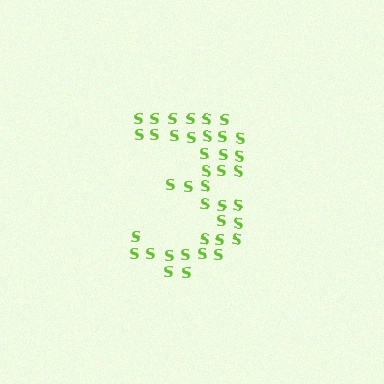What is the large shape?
The large shape is the digit 3.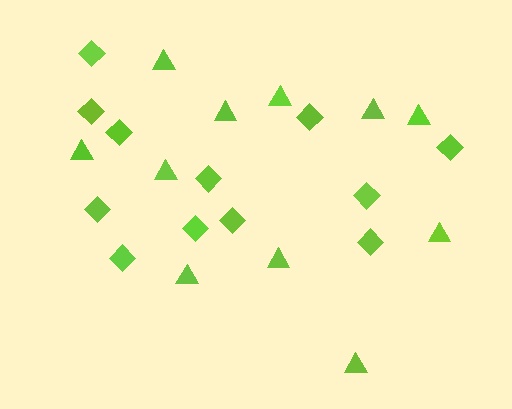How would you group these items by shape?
There are 2 groups: one group of triangles (11) and one group of diamonds (12).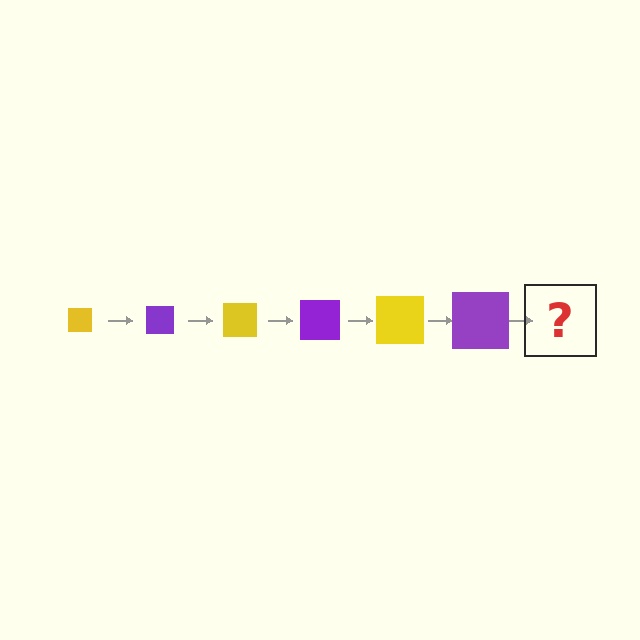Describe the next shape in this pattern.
It should be a yellow square, larger than the previous one.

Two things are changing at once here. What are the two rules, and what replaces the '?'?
The two rules are that the square grows larger each step and the color cycles through yellow and purple. The '?' should be a yellow square, larger than the previous one.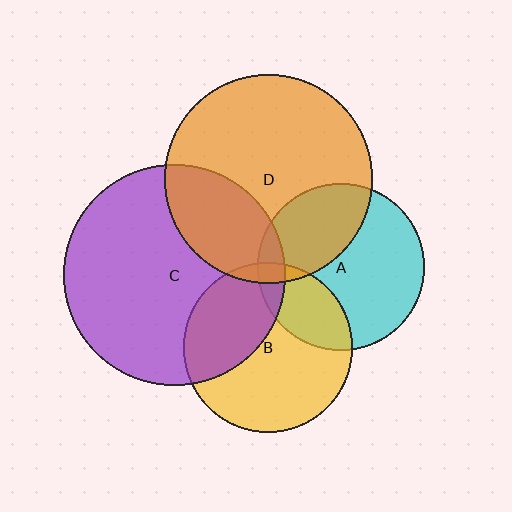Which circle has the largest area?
Circle C (purple).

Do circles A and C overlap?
Yes.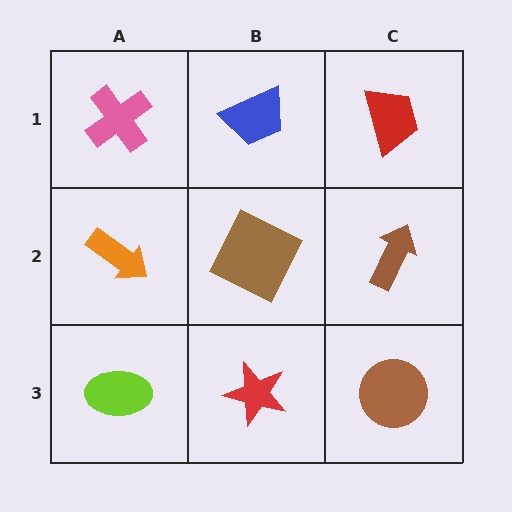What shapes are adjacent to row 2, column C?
A red trapezoid (row 1, column C), a brown circle (row 3, column C), a brown square (row 2, column B).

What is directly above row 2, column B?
A blue trapezoid.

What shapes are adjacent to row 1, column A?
An orange arrow (row 2, column A), a blue trapezoid (row 1, column B).